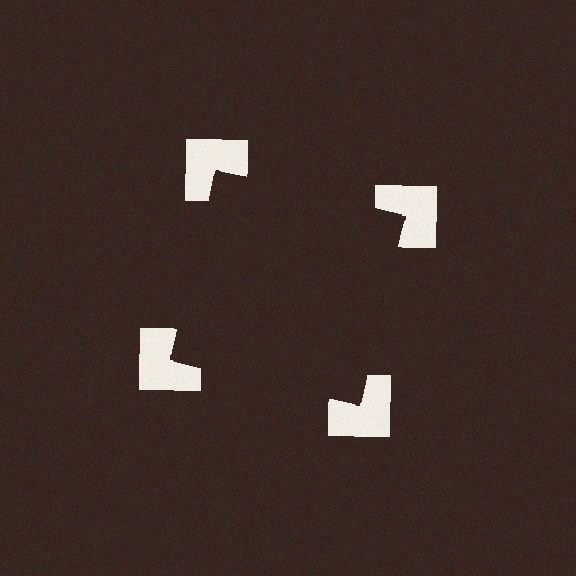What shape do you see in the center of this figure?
An illusory square — its edges are inferred from the aligned wedge cuts in the notched squares, not physically drawn.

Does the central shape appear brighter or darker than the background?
It typically appears slightly darker than the background, even though no actual brightness change is drawn.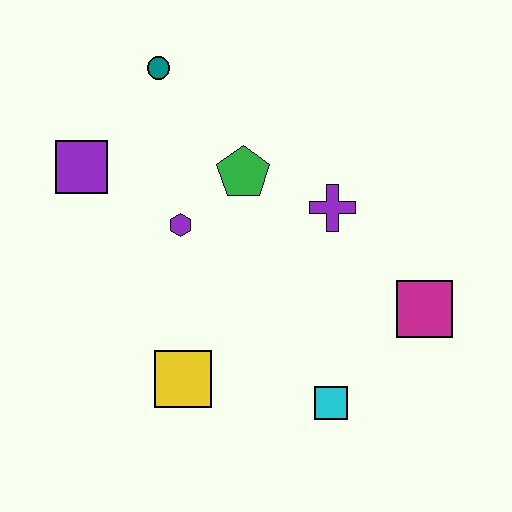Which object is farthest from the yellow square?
The teal circle is farthest from the yellow square.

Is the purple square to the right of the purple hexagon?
No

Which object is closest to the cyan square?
The magenta square is closest to the cyan square.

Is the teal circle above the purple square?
Yes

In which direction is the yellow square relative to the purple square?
The yellow square is below the purple square.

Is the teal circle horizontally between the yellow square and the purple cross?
No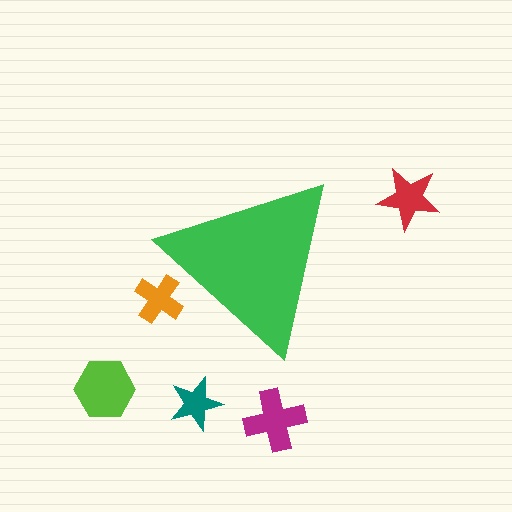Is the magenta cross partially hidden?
No, the magenta cross is fully visible.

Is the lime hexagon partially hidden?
No, the lime hexagon is fully visible.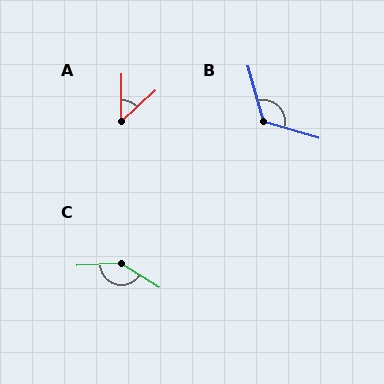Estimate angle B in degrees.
Approximately 122 degrees.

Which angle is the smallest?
A, at approximately 46 degrees.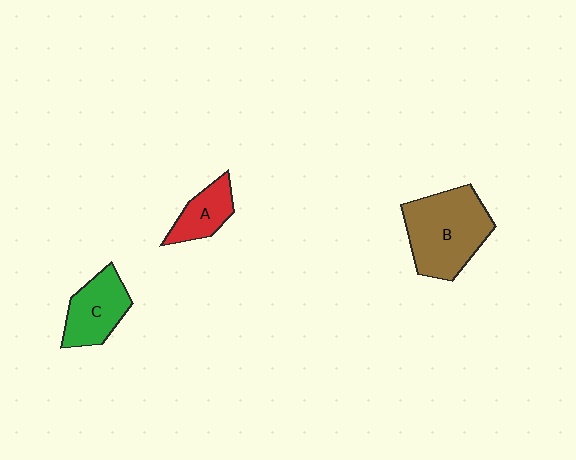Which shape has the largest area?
Shape B (brown).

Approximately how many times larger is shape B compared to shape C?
Approximately 1.7 times.